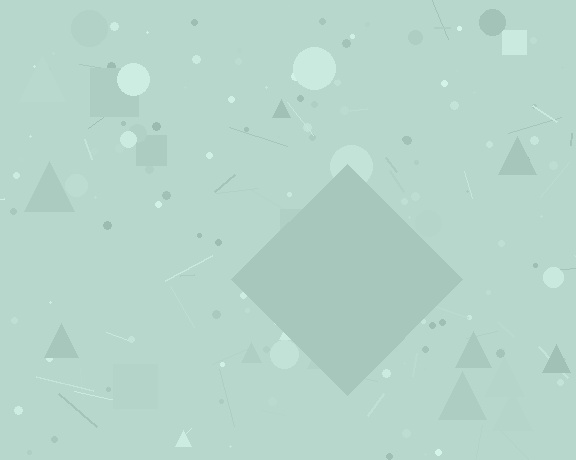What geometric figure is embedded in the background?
A diamond is embedded in the background.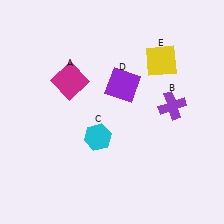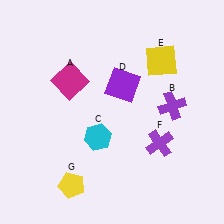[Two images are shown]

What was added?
A purple cross (F), a yellow pentagon (G) were added in Image 2.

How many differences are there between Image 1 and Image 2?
There are 2 differences between the two images.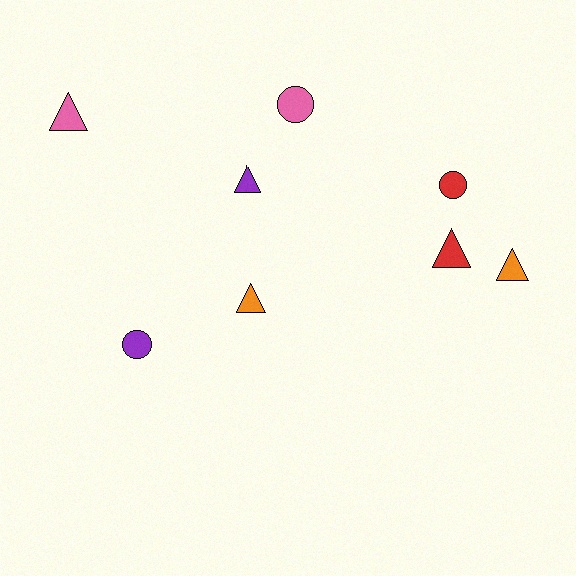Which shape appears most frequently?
Triangle, with 5 objects.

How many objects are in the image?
There are 8 objects.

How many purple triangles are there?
There is 1 purple triangle.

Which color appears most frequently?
Red, with 2 objects.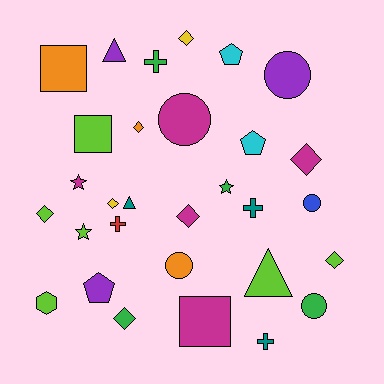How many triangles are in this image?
There are 3 triangles.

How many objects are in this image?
There are 30 objects.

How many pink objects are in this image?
There are no pink objects.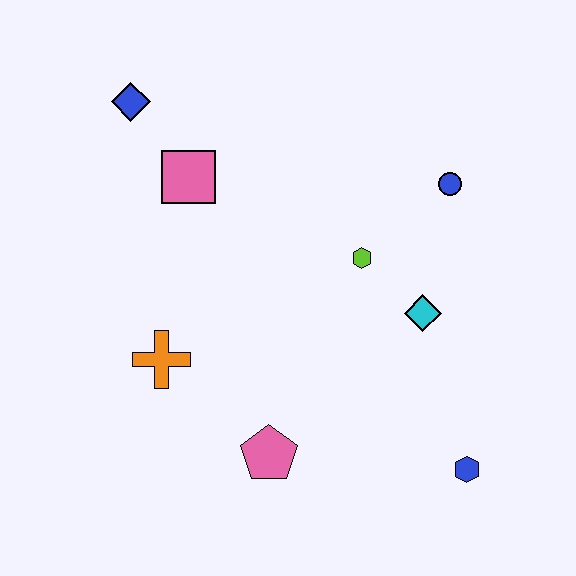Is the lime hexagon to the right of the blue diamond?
Yes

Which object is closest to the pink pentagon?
The orange cross is closest to the pink pentagon.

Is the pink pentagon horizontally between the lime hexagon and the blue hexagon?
No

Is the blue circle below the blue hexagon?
No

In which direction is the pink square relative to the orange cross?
The pink square is above the orange cross.